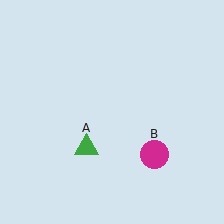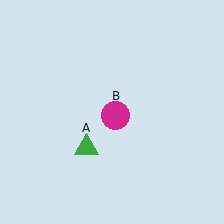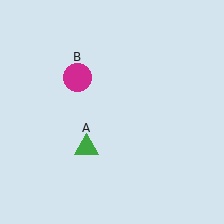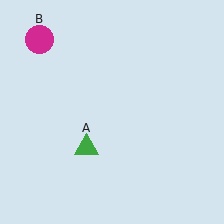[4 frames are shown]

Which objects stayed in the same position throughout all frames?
Green triangle (object A) remained stationary.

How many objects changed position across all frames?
1 object changed position: magenta circle (object B).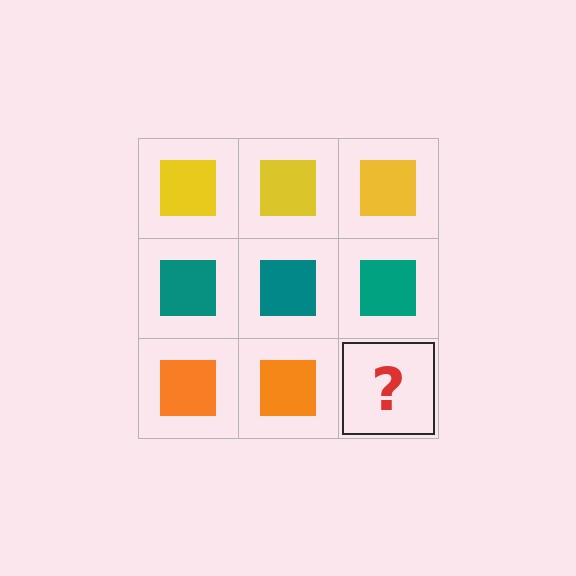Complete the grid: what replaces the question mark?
The question mark should be replaced with an orange square.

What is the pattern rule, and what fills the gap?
The rule is that each row has a consistent color. The gap should be filled with an orange square.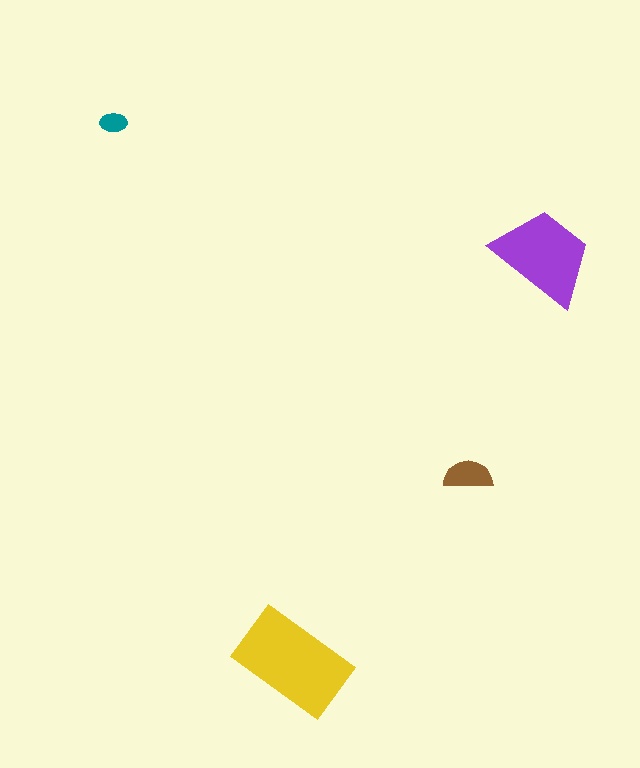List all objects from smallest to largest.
The teal ellipse, the brown semicircle, the purple trapezoid, the yellow rectangle.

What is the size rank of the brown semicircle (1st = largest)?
3rd.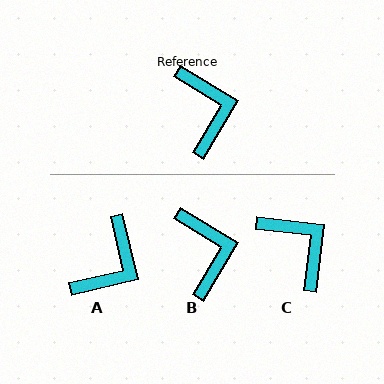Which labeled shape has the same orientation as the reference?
B.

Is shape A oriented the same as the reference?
No, it is off by about 46 degrees.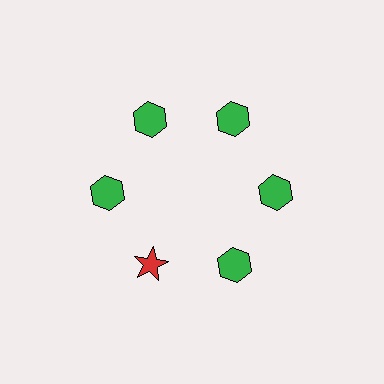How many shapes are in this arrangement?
There are 6 shapes arranged in a ring pattern.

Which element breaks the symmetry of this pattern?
The red star at roughly the 7 o'clock position breaks the symmetry. All other shapes are green hexagons.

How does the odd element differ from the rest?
It differs in both color (red instead of green) and shape (star instead of hexagon).